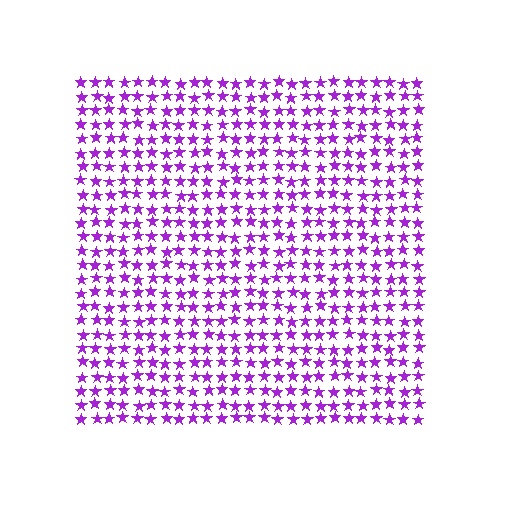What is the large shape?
The large shape is a square.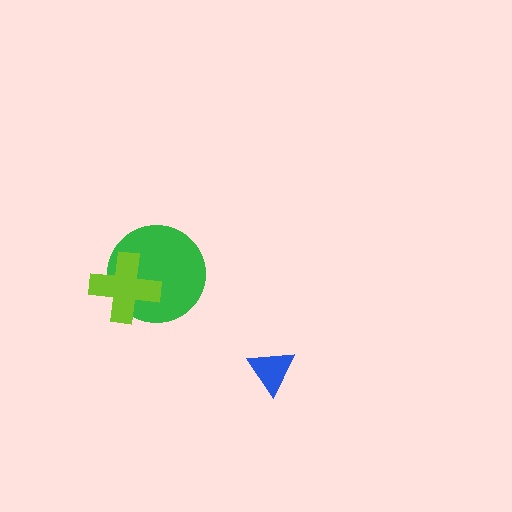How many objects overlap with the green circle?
1 object overlaps with the green circle.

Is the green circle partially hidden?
Yes, it is partially covered by another shape.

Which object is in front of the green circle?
The lime cross is in front of the green circle.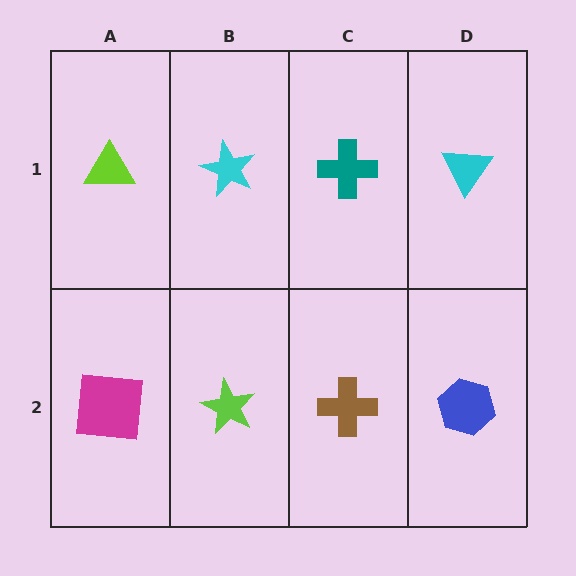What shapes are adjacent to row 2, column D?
A cyan triangle (row 1, column D), a brown cross (row 2, column C).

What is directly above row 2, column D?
A cyan triangle.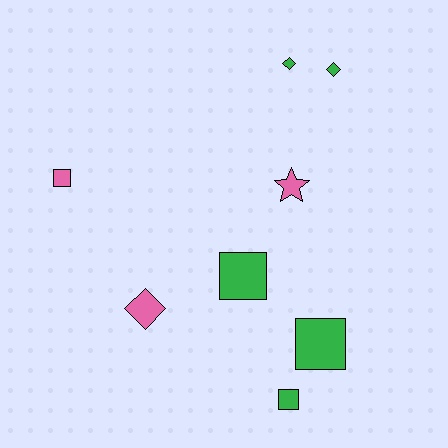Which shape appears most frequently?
Square, with 4 objects.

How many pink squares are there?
There is 1 pink square.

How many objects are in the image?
There are 8 objects.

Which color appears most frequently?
Green, with 5 objects.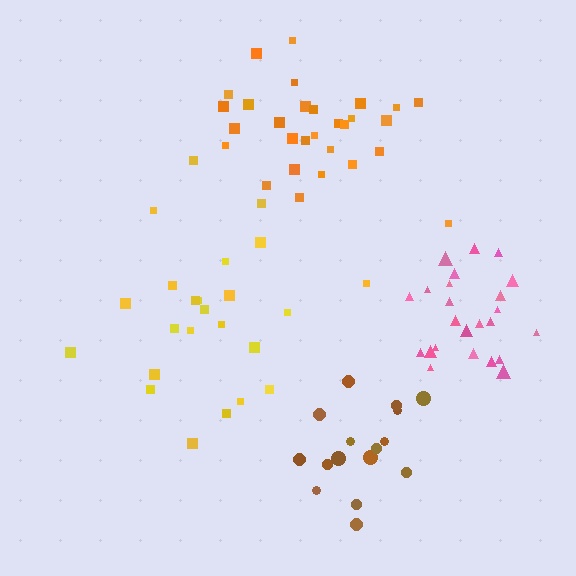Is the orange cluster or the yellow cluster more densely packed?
Orange.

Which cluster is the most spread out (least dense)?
Yellow.